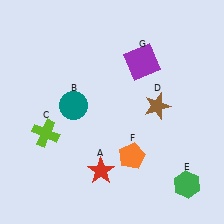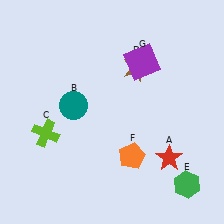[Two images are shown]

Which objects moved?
The objects that moved are: the red star (A), the brown star (D).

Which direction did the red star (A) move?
The red star (A) moved right.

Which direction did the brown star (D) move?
The brown star (D) moved up.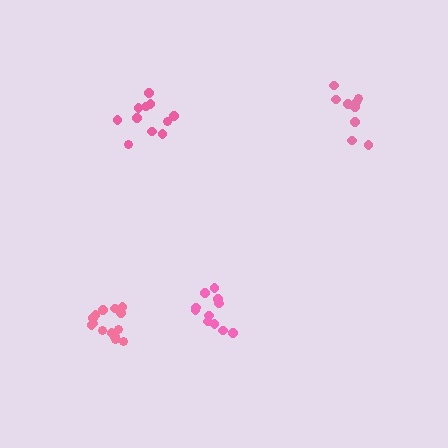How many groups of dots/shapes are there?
There are 4 groups.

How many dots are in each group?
Group 1: 9 dots, Group 2: 14 dots, Group 3: 11 dots, Group 4: 11 dots (45 total).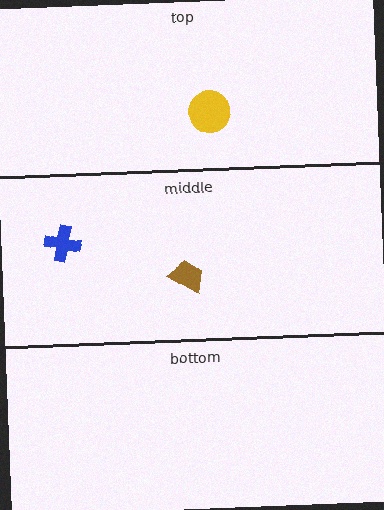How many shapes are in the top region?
1.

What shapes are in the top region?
The yellow circle.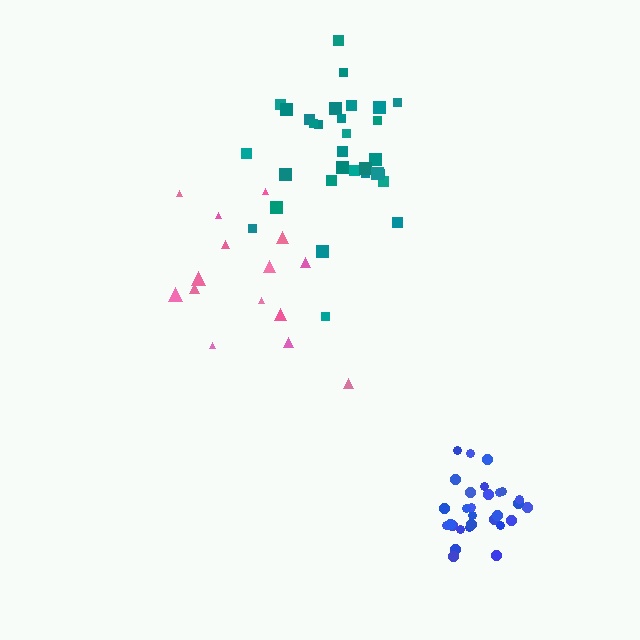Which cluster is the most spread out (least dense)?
Pink.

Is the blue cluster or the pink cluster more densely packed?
Blue.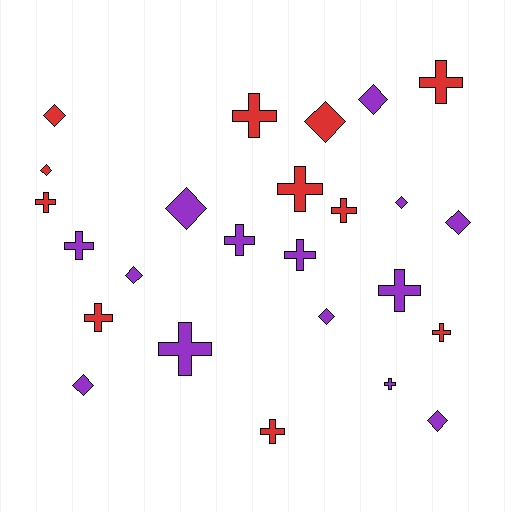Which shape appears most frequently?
Cross, with 14 objects.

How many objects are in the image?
There are 25 objects.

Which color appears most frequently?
Purple, with 14 objects.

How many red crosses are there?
There are 8 red crosses.